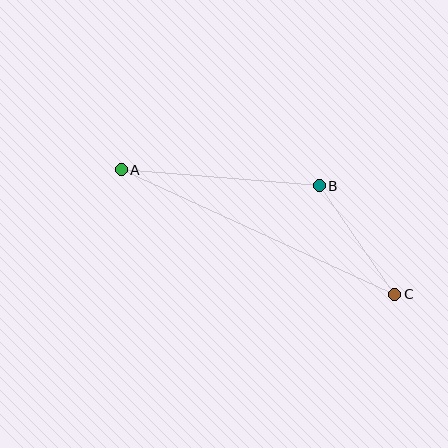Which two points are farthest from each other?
Points A and C are farthest from each other.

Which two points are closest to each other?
Points B and C are closest to each other.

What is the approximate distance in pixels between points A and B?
The distance between A and B is approximately 199 pixels.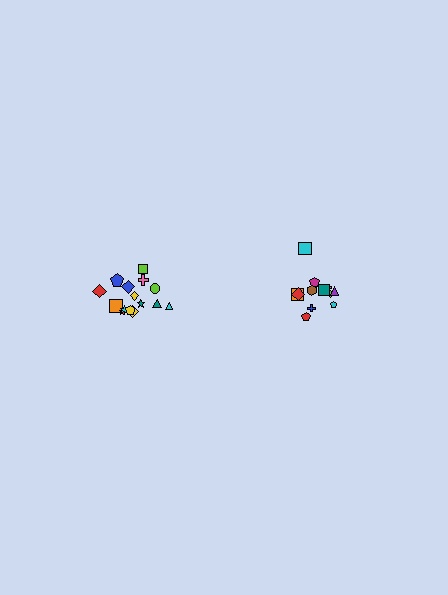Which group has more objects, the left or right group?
The left group.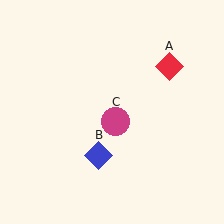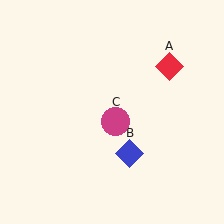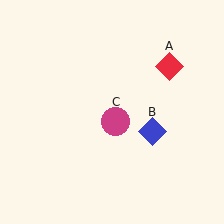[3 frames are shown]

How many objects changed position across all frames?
1 object changed position: blue diamond (object B).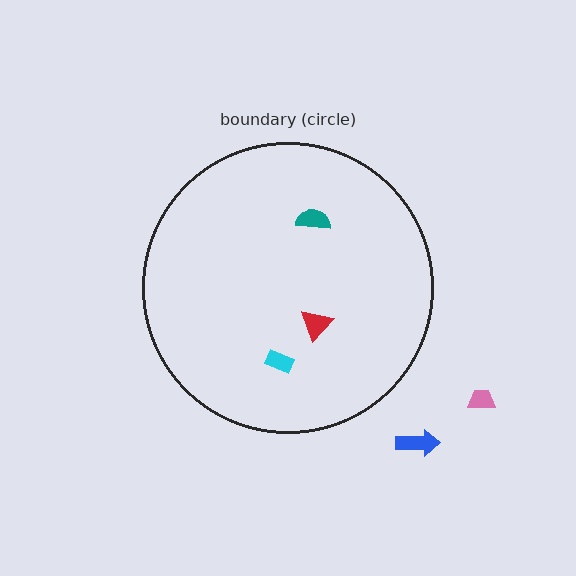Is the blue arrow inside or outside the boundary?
Outside.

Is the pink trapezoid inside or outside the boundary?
Outside.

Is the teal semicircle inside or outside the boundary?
Inside.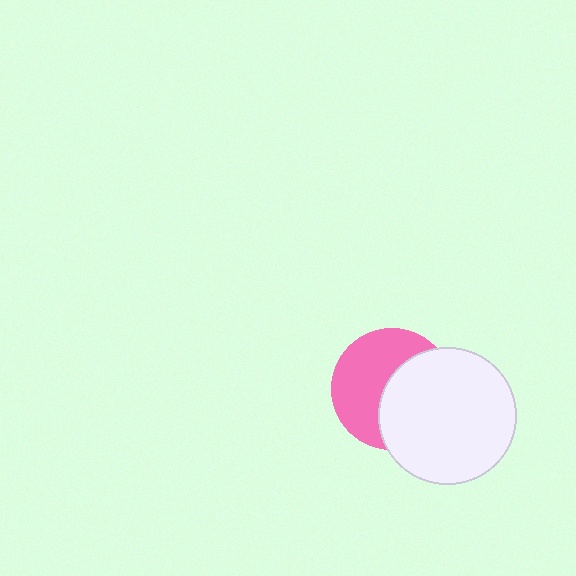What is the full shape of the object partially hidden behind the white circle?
The partially hidden object is a pink circle.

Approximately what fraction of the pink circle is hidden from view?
Roughly 48% of the pink circle is hidden behind the white circle.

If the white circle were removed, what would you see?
You would see the complete pink circle.